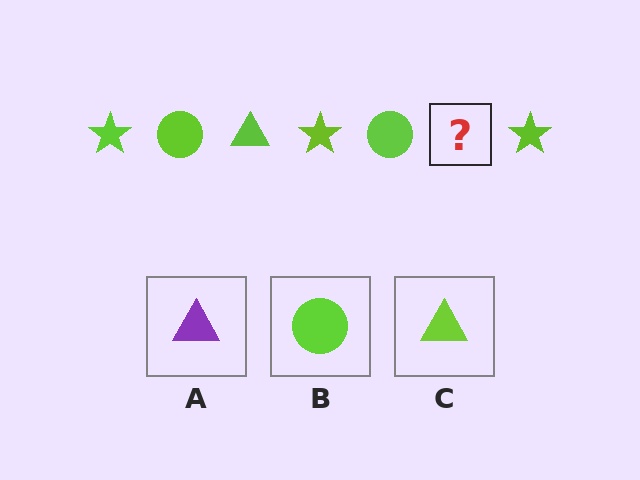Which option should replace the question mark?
Option C.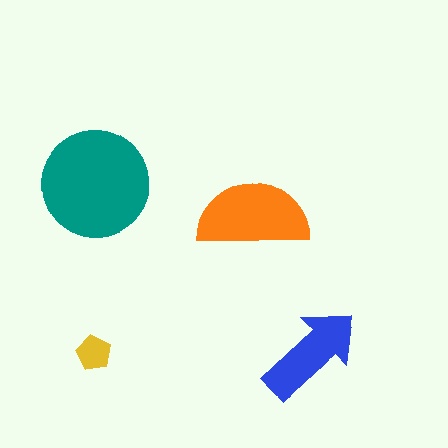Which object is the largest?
The teal circle.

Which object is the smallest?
The yellow pentagon.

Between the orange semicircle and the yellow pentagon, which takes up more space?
The orange semicircle.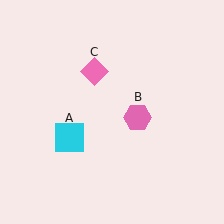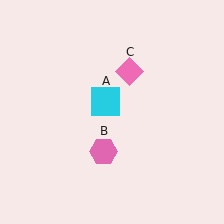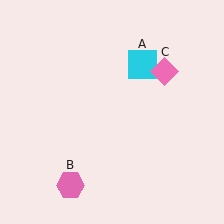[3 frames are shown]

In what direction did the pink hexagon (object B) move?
The pink hexagon (object B) moved down and to the left.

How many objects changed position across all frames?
3 objects changed position: cyan square (object A), pink hexagon (object B), pink diamond (object C).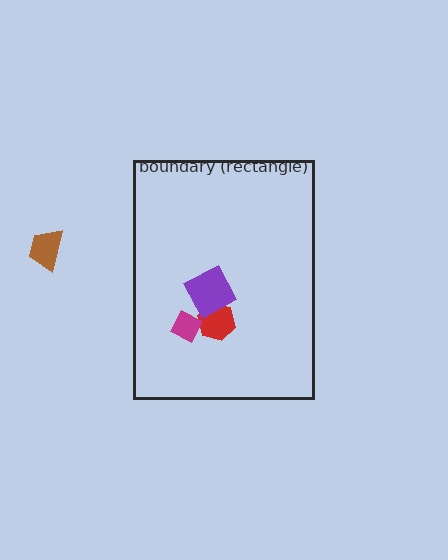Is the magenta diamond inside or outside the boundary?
Inside.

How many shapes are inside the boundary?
3 inside, 1 outside.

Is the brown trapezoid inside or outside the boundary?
Outside.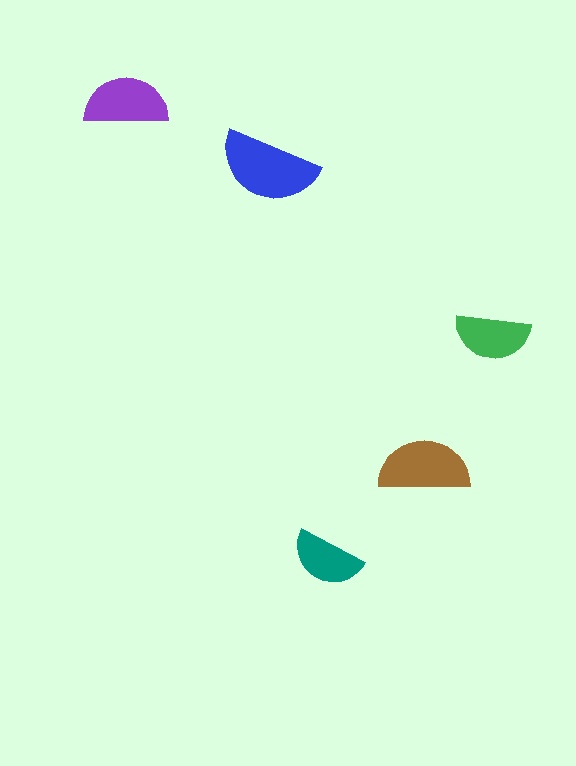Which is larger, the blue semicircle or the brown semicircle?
The blue one.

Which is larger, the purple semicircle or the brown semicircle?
The brown one.